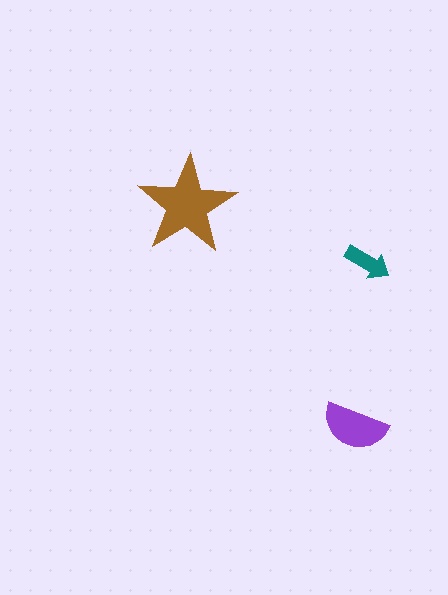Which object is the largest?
The brown star.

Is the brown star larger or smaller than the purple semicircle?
Larger.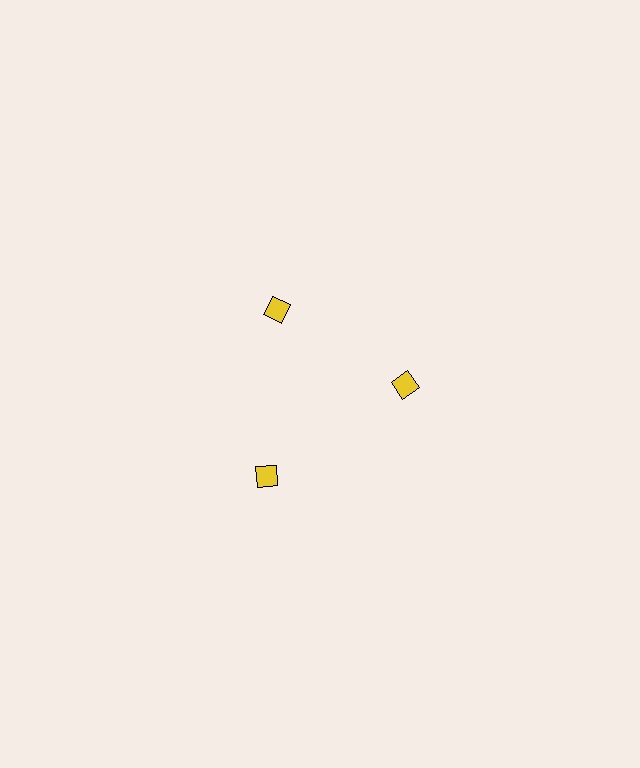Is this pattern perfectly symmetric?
No. The 3 yellow diamonds are arranged in a ring, but one element near the 7 o'clock position is pushed outward from the center, breaking the 3-fold rotational symmetry.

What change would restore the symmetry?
The symmetry would be restored by moving it inward, back onto the ring so that all 3 diamonds sit at equal angles and equal distance from the center.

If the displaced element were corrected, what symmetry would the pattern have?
It would have 3-fold rotational symmetry — the pattern would map onto itself every 120 degrees.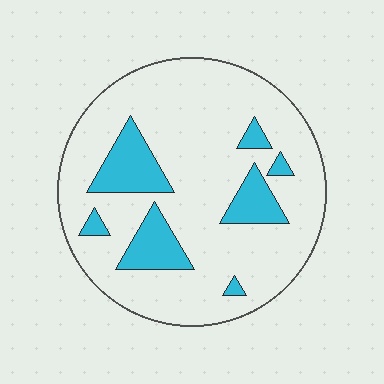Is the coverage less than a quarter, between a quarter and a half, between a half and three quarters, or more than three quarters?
Less than a quarter.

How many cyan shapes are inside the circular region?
7.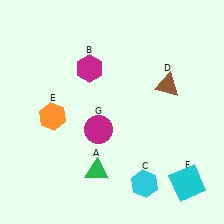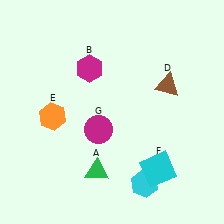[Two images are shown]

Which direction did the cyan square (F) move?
The cyan square (F) moved left.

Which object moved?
The cyan square (F) moved left.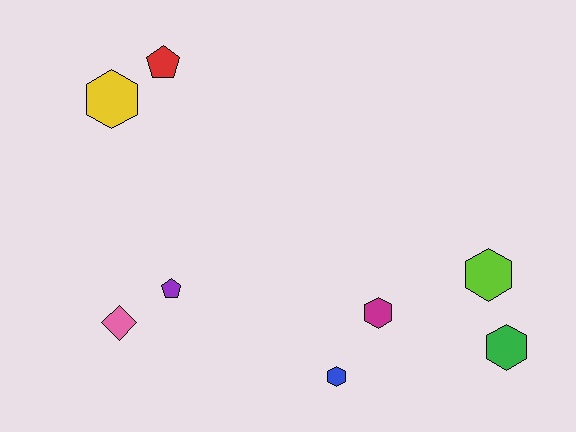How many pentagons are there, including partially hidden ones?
There are 2 pentagons.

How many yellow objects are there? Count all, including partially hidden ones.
There is 1 yellow object.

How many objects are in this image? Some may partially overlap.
There are 8 objects.